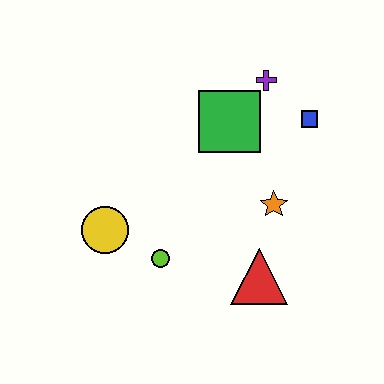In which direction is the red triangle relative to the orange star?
The red triangle is below the orange star.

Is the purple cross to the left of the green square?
No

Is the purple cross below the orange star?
No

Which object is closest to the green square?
The purple cross is closest to the green square.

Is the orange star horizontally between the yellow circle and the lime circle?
No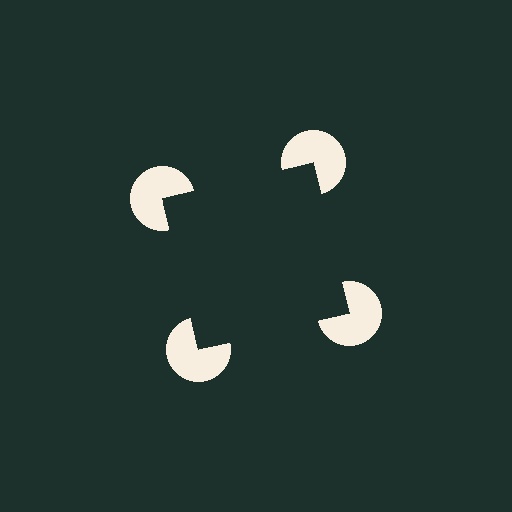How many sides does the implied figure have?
4 sides.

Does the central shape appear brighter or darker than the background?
It typically appears slightly darker than the background, even though no actual brightness change is drawn.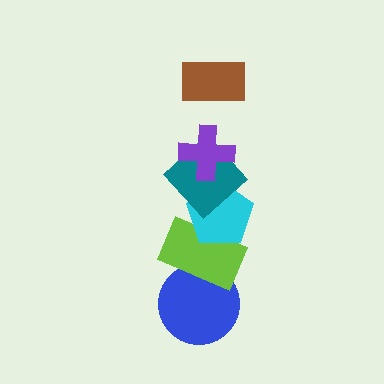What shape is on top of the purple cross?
The brown rectangle is on top of the purple cross.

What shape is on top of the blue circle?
The lime rectangle is on top of the blue circle.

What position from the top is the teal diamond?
The teal diamond is 3rd from the top.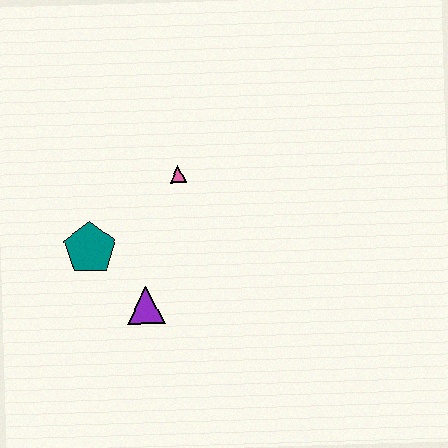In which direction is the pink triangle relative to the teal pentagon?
The pink triangle is to the right of the teal pentagon.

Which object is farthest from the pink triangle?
The purple triangle is farthest from the pink triangle.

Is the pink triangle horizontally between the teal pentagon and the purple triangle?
No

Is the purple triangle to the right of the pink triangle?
No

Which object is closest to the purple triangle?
The teal pentagon is closest to the purple triangle.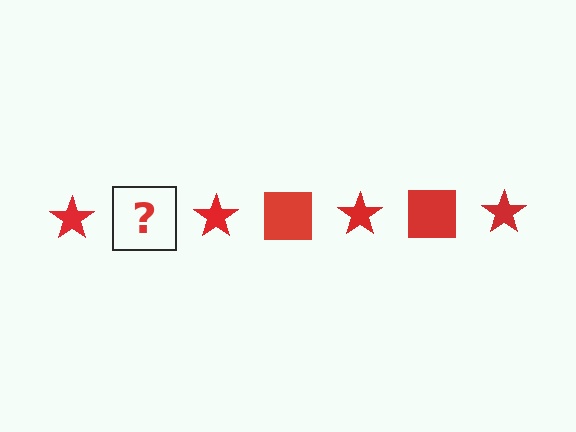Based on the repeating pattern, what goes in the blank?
The blank should be a red square.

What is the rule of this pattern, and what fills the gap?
The rule is that the pattern cycles through star, square shapes in red. The gap should be filled with a red square.